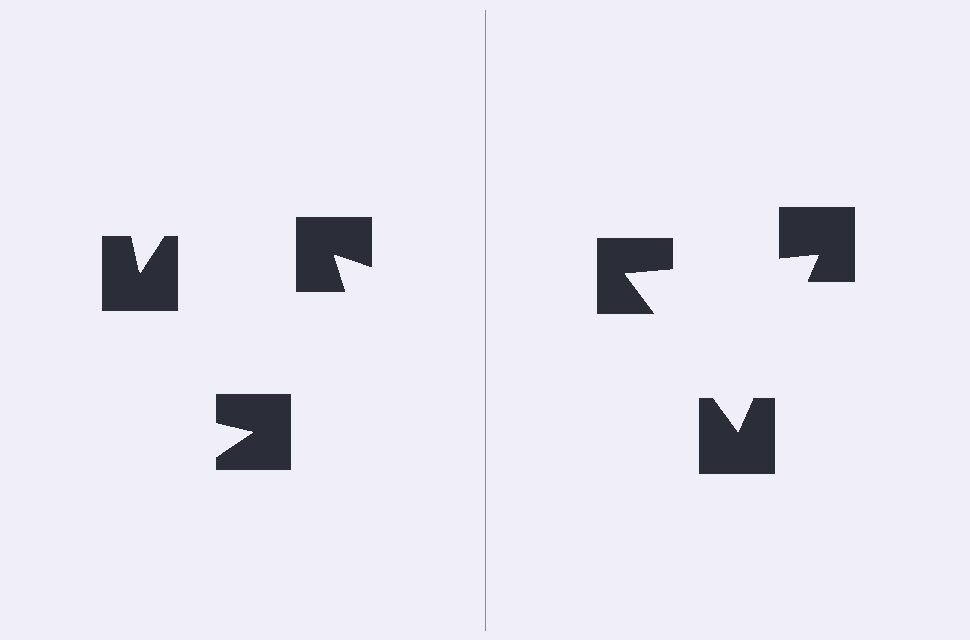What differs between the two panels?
The notched squares are positioned identically on both sides; only the wedge orientations differ. On the right they align to a triangle; on the left they are misaligned.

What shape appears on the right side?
An illusory triangle.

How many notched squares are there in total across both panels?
6 — 3 on each side.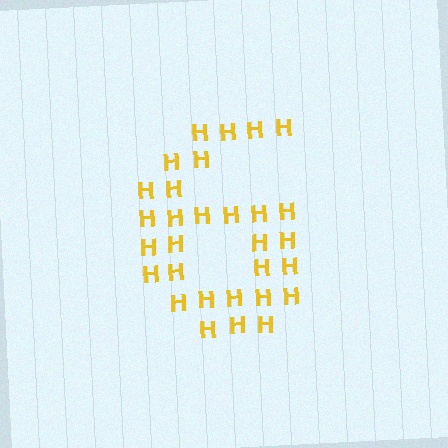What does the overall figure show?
The overall figure shows the digit 6.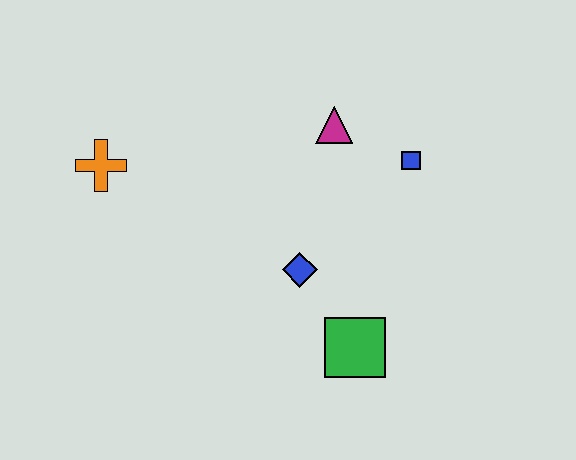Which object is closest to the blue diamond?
The green square is closest to the blue diamond.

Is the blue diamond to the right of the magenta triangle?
No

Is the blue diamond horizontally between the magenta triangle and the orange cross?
Yes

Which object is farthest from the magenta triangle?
The orange cross is farthest from the magenta triangle.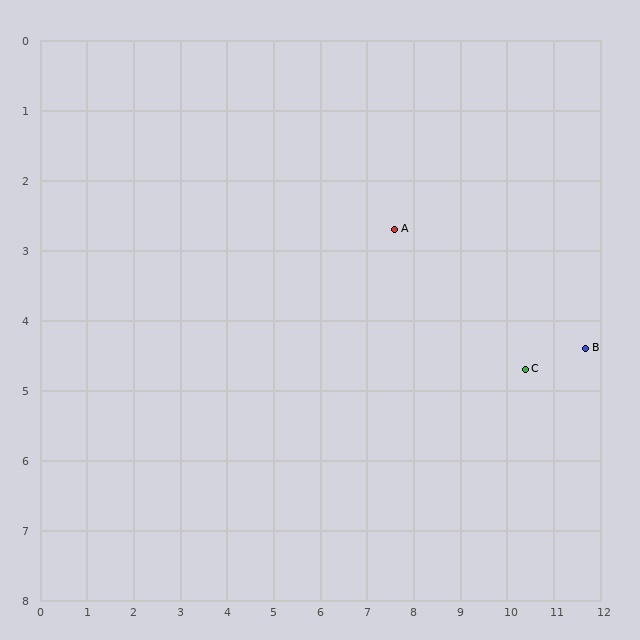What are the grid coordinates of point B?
Point B is at approximately (11.7, 4.4).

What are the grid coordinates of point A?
Point A is at approximately (7.6, 2.7).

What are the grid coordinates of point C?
Point C is at approximately (10.4, 4.7).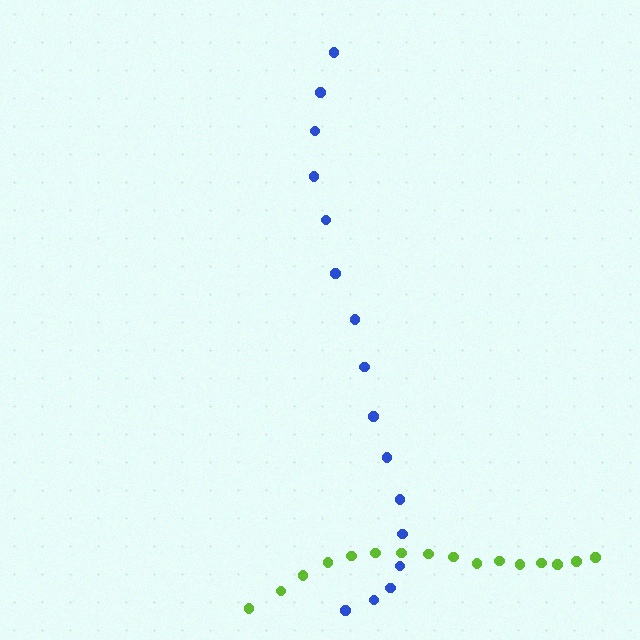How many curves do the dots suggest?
There are 2 distinct paths.